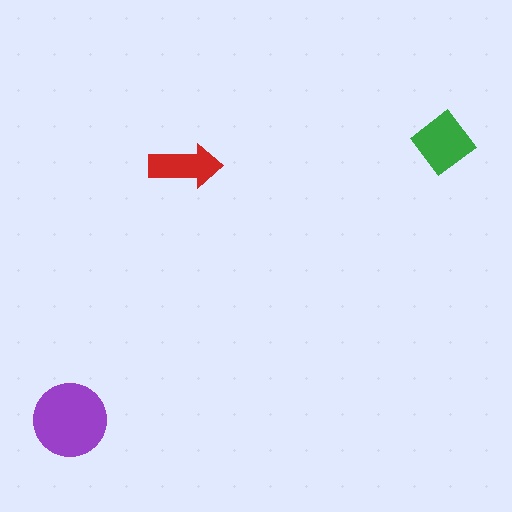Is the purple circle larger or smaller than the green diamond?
Larger.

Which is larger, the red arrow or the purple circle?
The purple circle.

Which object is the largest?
The purple circle.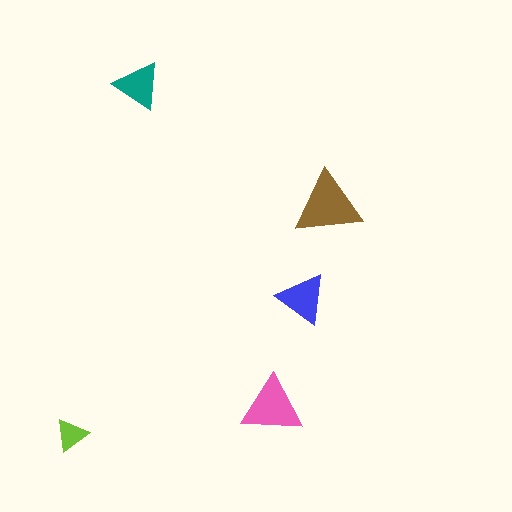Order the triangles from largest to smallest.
the brown one, the pink one, the blue one, the teal one, the lime one.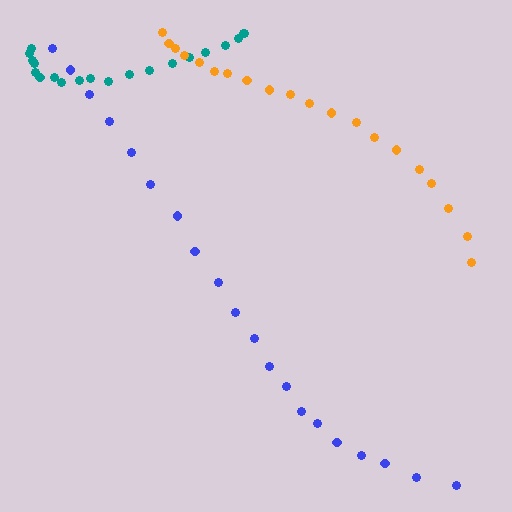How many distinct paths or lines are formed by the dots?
There are 3 distinct paths.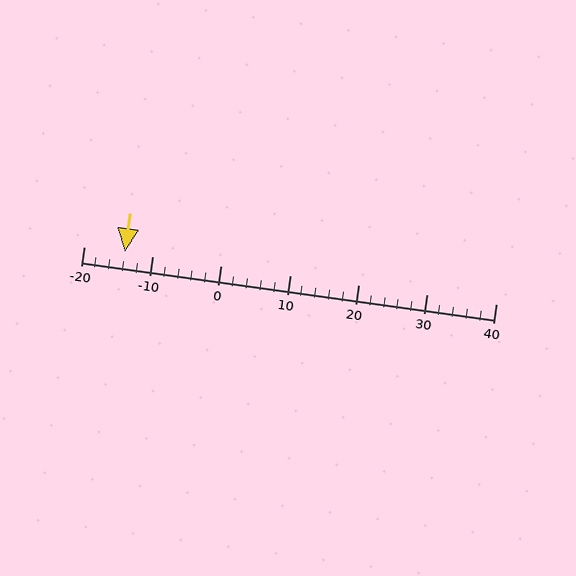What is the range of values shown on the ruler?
The ruler shows values from -20 to 40.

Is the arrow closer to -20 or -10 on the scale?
The arrow is closer to -10.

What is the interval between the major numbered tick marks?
The major tick marks are spaced 10 units apart.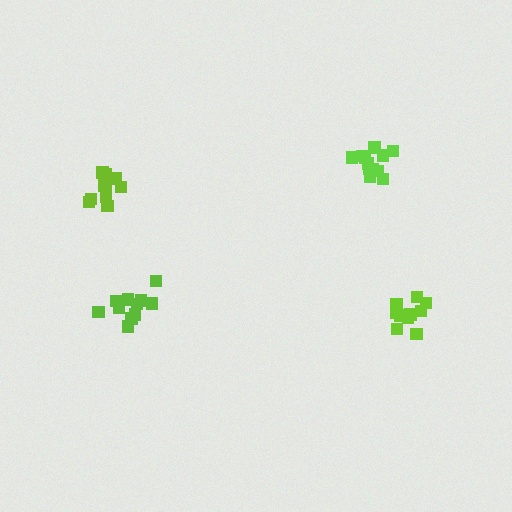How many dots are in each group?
Group 1: 11 dots, Group 2: 11 dots, Group 3: 11 dots, Group 4: 13 dots (46 total).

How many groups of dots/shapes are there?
There are 4 groups.